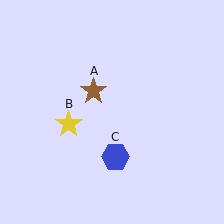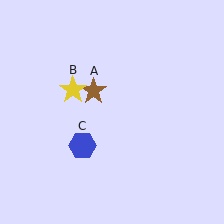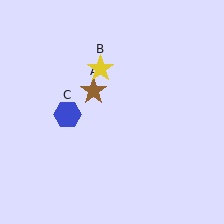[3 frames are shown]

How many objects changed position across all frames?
2 objects changed position: yellow star (object B), blue hexagon (object C).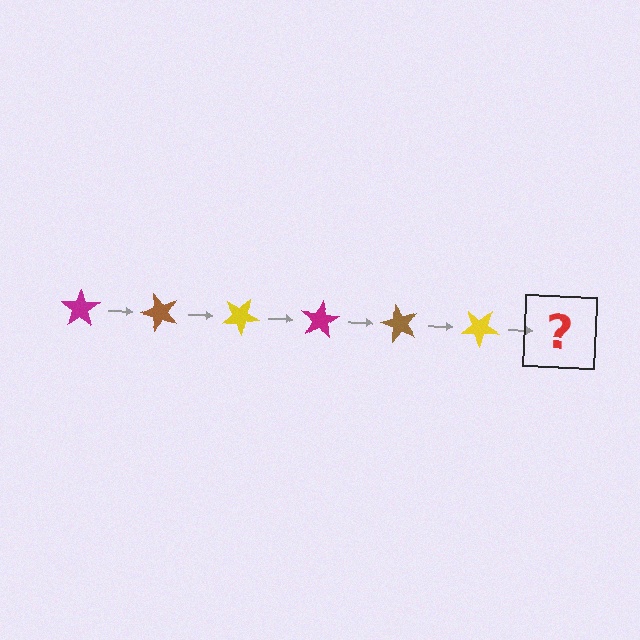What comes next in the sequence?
The next element should be a magenta star, rotated 300 degrees from the start.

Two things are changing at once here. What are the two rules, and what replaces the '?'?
The two rules are that it rotates 50 degrees each step and the color cycles through magenta, brown, and yellow. The '?' should be a magenta star, rotated 300 degrees from the start.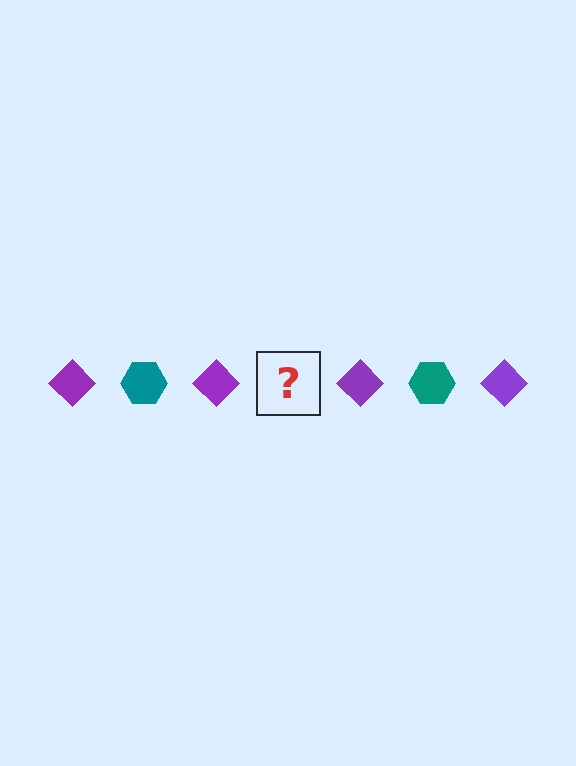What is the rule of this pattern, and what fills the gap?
The rule is that the pattern alternates between purple diamond and teal hexagon. The gap should be filled with a teal hexagon.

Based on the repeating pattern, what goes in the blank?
The blank should be a teal hexagon.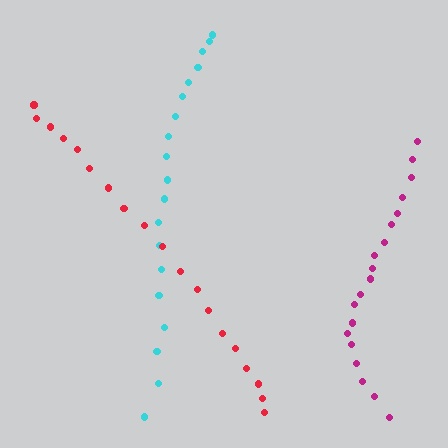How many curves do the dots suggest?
There are 3 distinct paths.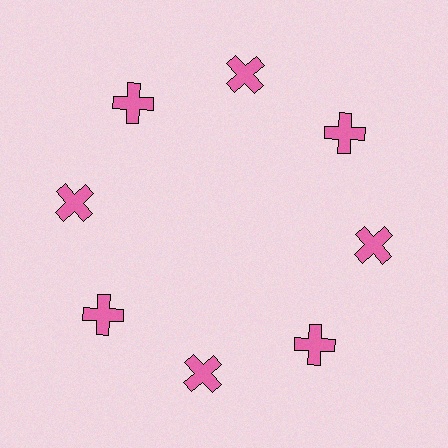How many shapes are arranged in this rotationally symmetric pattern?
There are 8 shapes, arranged in 8 groups of 1.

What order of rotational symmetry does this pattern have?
This pattern has 8-fold rotational symmetry.